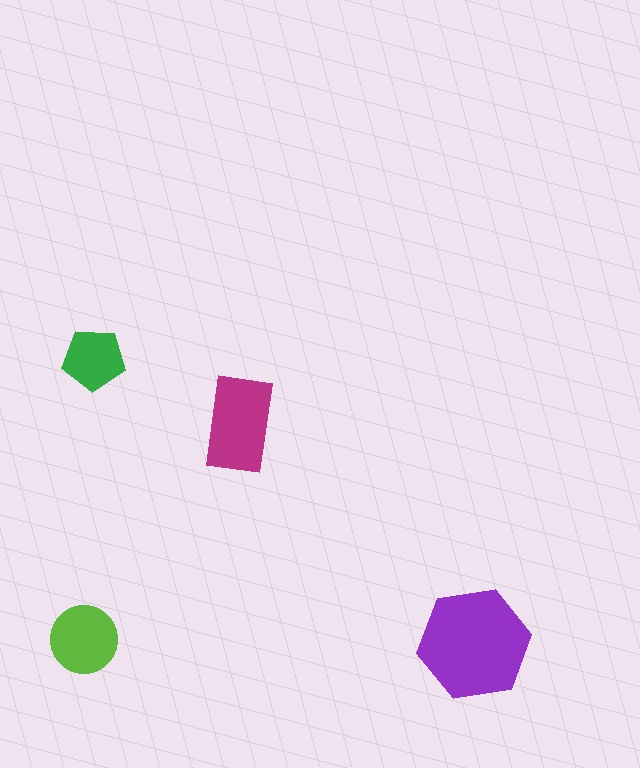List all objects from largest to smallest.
The purple hexagon, the magenta rectangle, the lime circle, the green pentagon.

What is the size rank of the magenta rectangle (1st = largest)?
2nd.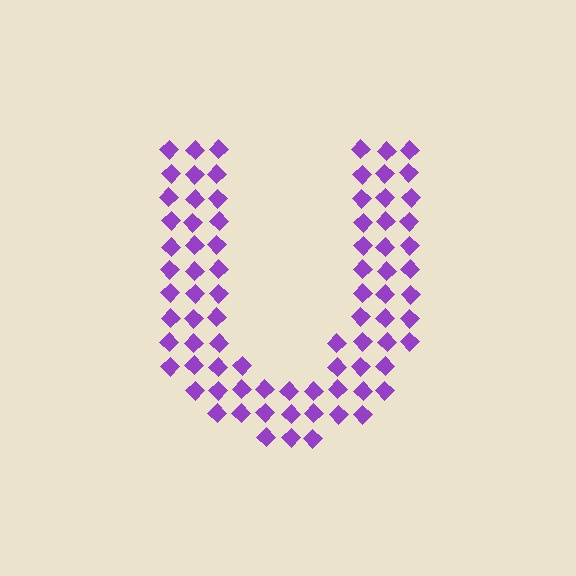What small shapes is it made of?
It is made of small diamonds.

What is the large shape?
The large shape is the letter U.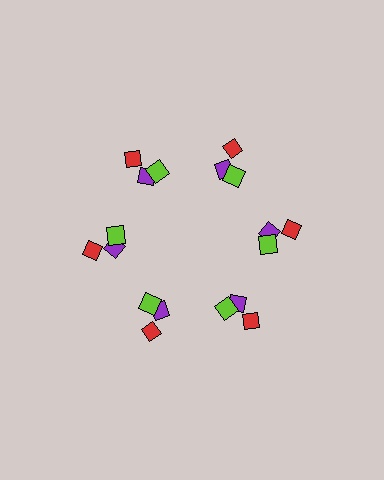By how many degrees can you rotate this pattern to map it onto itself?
The pattern maps onto itself every 60 degrees of rotation.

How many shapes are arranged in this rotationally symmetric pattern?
There are 18 shapes, arranged in 6 groups of 3.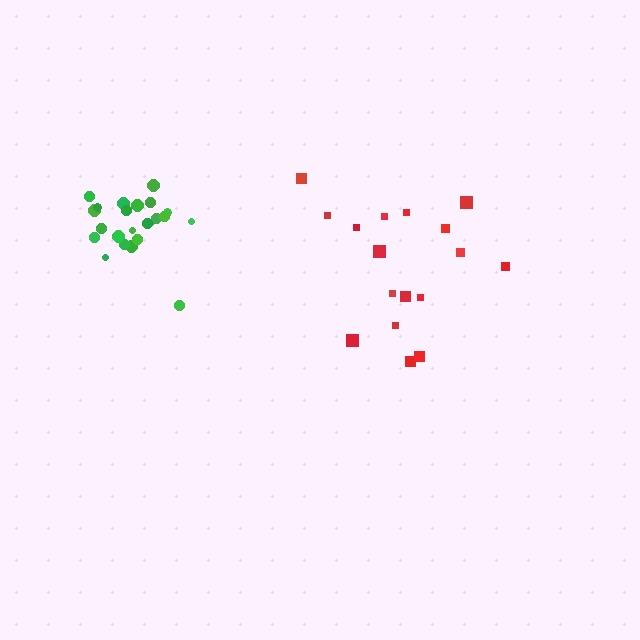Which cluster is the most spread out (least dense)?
Red.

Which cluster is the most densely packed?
Green.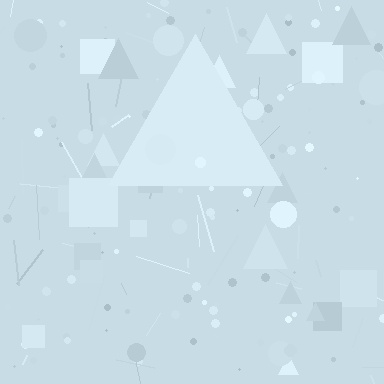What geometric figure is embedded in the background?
A triangle is embedded in the background.